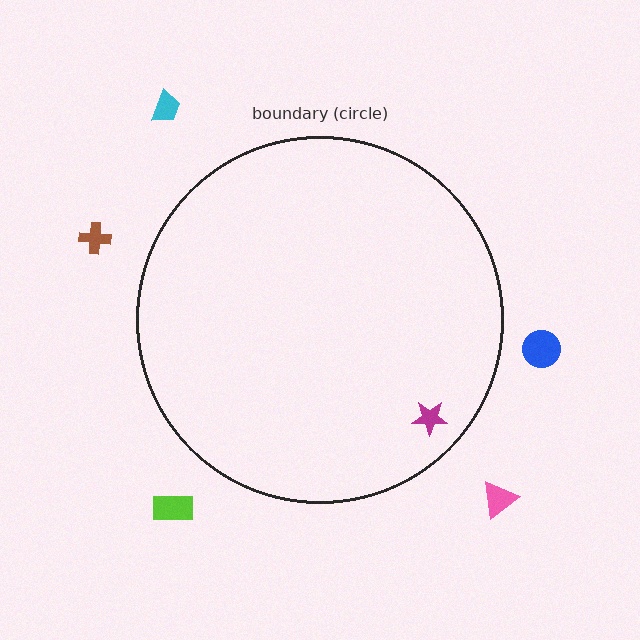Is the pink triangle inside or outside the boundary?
Outside.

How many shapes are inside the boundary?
1 inside, 5 outside.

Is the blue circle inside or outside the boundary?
Outside.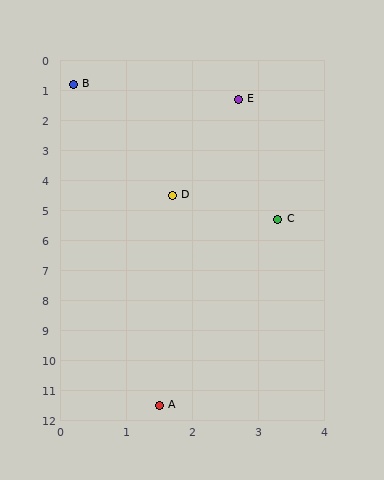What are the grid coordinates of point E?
Point E is at approximately (2.7, 1.3).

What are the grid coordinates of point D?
Point D is at approximately (1.7, 4.5).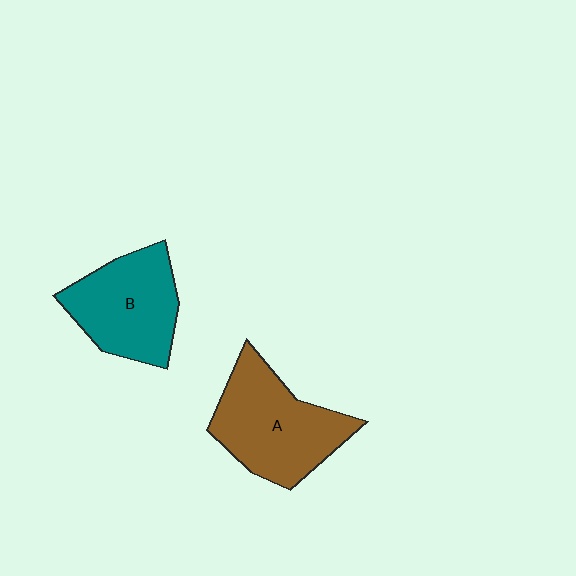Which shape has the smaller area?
Shape B (teal).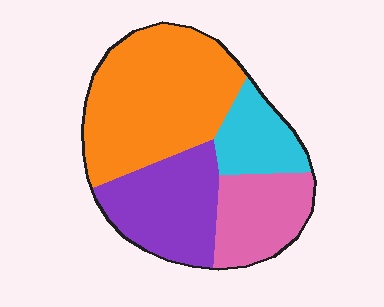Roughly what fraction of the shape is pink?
Pink covers about 20% of the shape.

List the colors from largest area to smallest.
From largest to smallest: orange, purple, pink, cyan.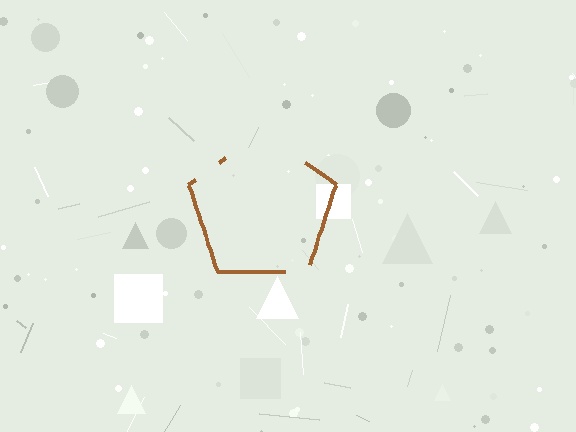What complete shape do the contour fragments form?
The contour fragments form a pentagon.